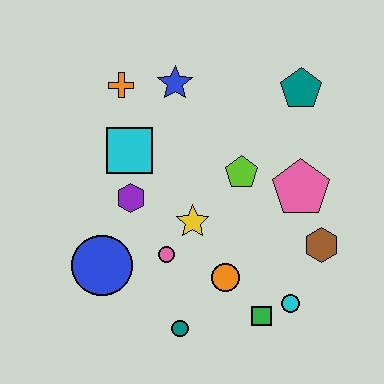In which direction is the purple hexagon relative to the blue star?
The purple hexagon is below the blue star.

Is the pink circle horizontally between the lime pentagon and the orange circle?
No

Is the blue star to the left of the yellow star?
Yes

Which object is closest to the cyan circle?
The green square is closest to the cyan circle.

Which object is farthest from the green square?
The orange cross is farthest from the green square.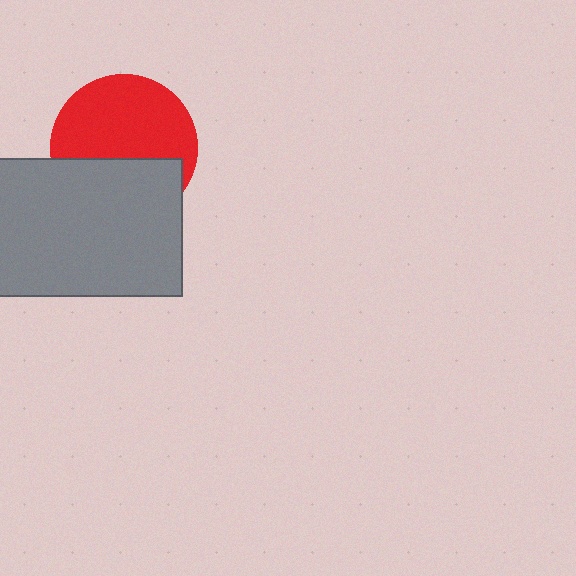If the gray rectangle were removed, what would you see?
You would see the complete red circle.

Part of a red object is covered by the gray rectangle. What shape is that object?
It is a circle.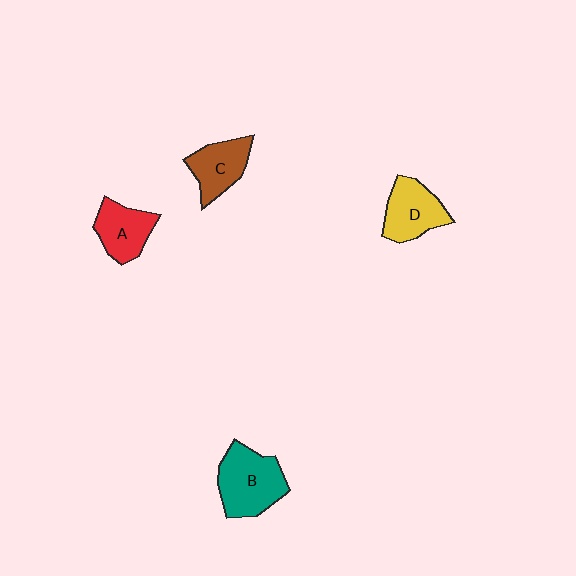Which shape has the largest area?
Shape B (teal).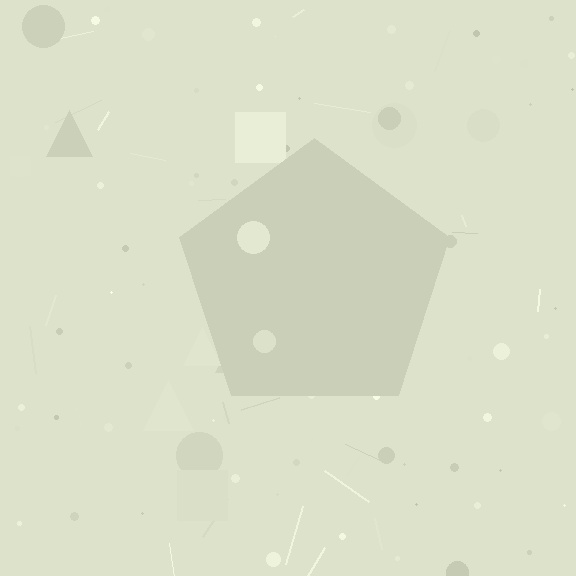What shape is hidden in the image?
A pentagon is hidden in the image.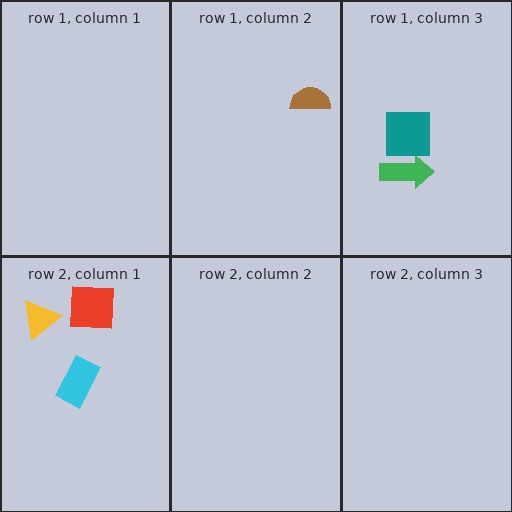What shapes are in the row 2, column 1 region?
The red square, the cyan rectangle, the yellow triangle.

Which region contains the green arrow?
The row 1, column 3 region.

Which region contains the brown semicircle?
The row 1, column 2 region.